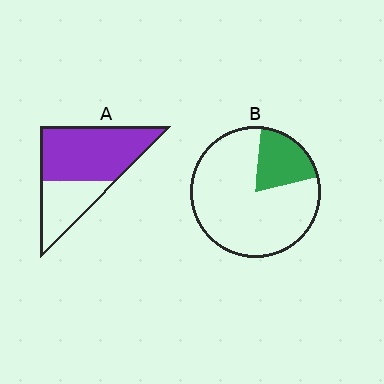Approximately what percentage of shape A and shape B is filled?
A is approximately 65% and B is approximately 20%.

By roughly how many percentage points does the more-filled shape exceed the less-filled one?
By roughly 45 percentage points (A over B).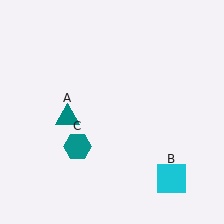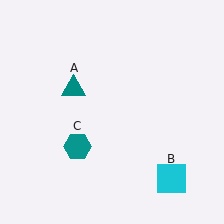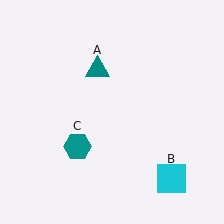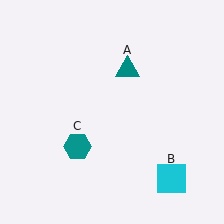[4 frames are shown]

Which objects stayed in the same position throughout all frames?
Cyan square (object B) and teal hexagon (object C) remained stationary.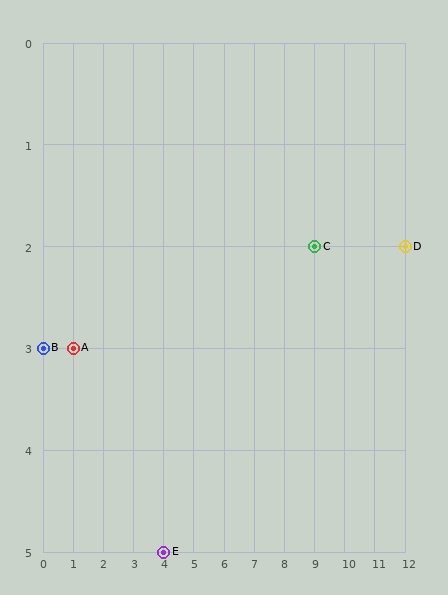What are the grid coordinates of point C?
Point C is at grid coordinates (9, 2).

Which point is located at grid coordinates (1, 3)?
Point A is at (1, 3).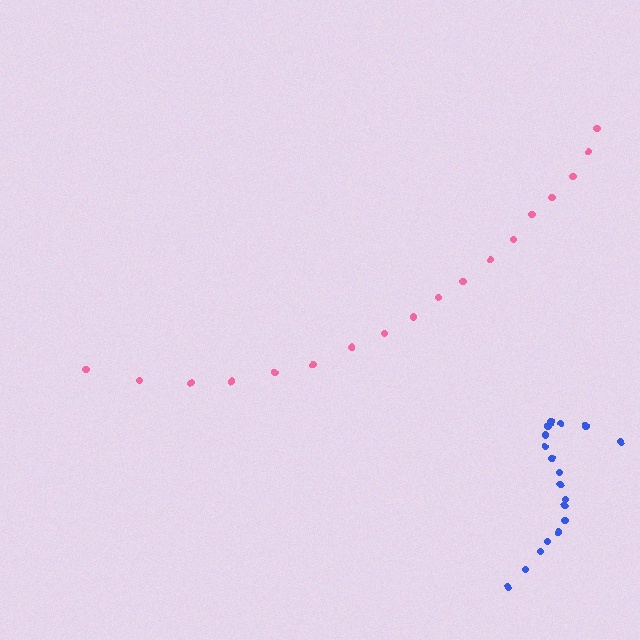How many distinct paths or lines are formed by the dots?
There are 2 distinct paths.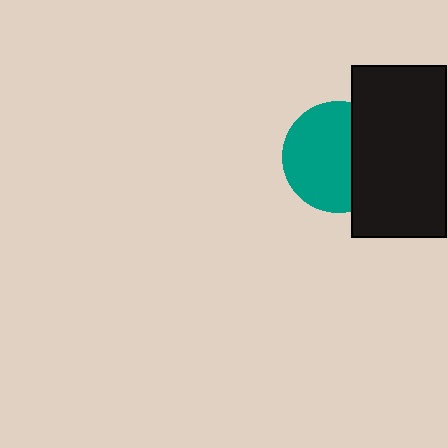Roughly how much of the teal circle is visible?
About half of it is visible (roughly 65%).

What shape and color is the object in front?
The object in front is a black rectangle.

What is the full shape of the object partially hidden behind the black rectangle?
The partially hidden object is a teal circle.